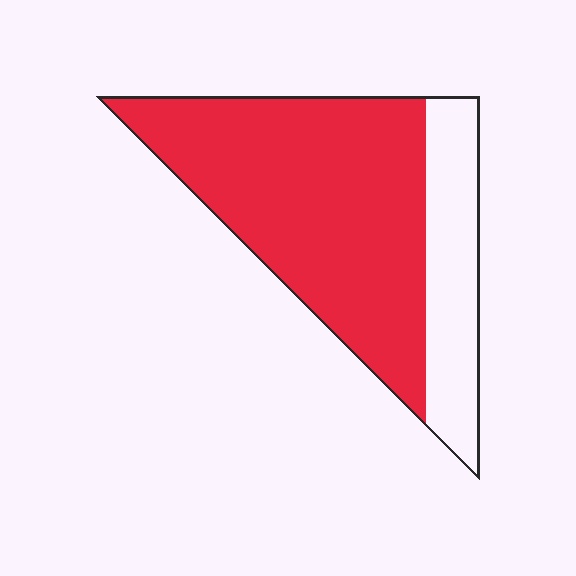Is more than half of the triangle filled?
Yes.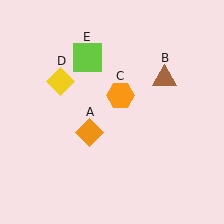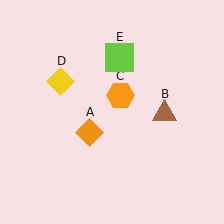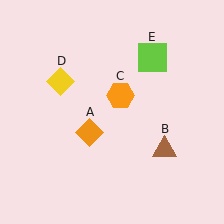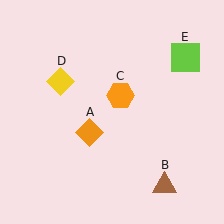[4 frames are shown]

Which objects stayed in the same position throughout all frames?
Orange diamond (object A) and orange hexagon (object C) and yellow diamond (object D) remained stationary.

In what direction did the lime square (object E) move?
The lime square (object E) moved right.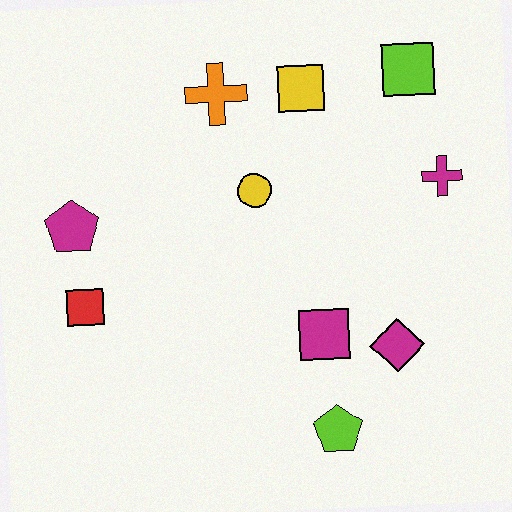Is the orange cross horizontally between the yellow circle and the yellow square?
No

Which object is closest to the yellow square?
The orange cross is closest to the yellow square.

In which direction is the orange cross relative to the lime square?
The orange cross is to the left of the lime square.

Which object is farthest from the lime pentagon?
The lime square is farthest from the lime pentagon.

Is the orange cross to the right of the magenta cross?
No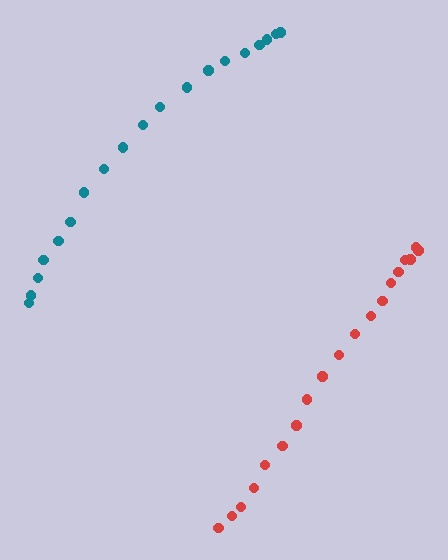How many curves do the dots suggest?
There are 2 distinct paths.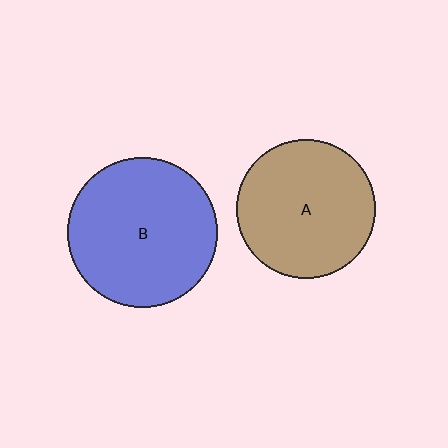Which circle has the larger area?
Circle B (blue).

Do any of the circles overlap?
No, none of the circles overlap.